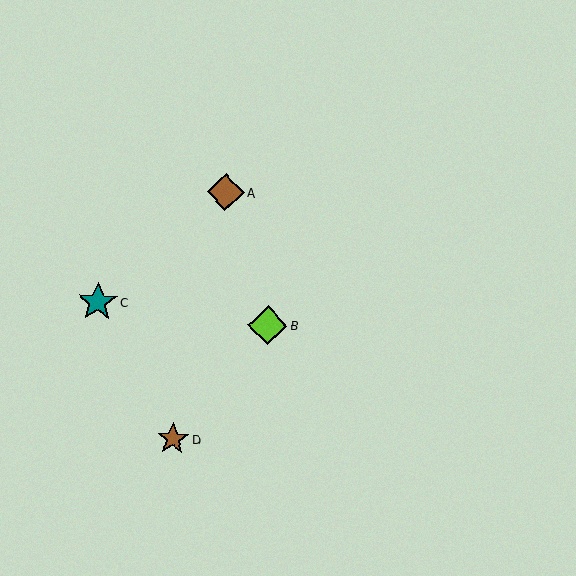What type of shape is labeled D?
Shape D is a brown star.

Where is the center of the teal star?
The center of the teal star is at (97, 302).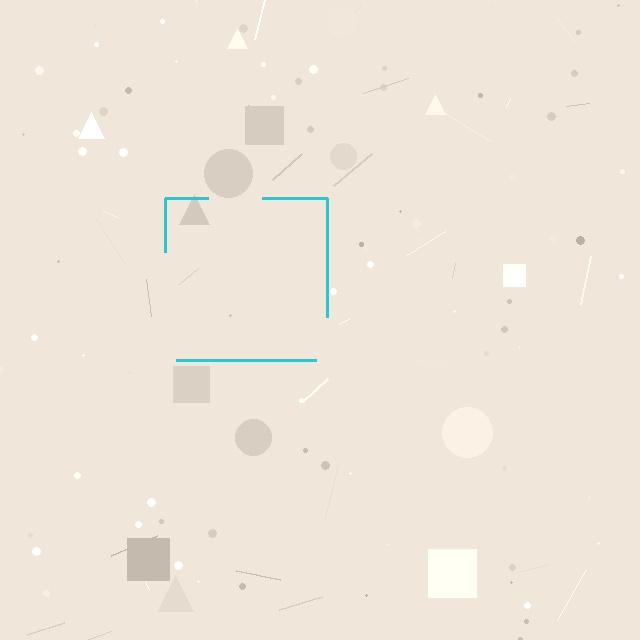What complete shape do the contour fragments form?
The contour fragments form a square.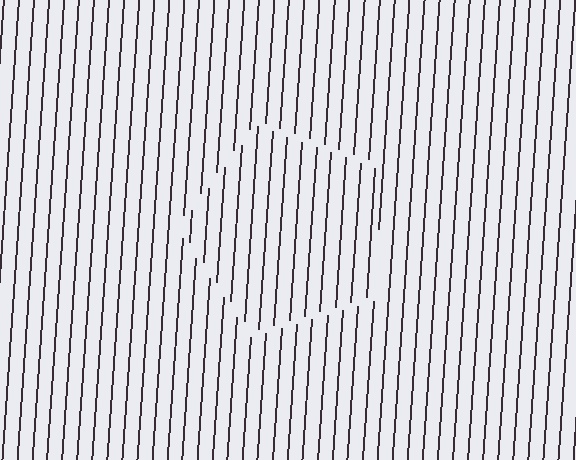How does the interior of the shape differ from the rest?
The interior of the shape contains the same grating, shifted by half a period — the contour is defined by the phase discontinuity where line-ends from the inner and outer gratings abut.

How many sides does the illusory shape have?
5 sides — the line-ends trace a pentagon.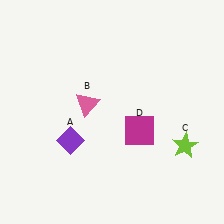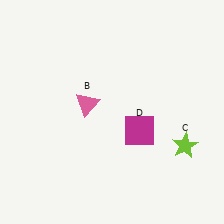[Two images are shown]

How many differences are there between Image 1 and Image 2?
There is 1 difference between the two images.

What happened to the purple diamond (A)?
The purple diamond (A) was removed in Image 2. It was in the bottom-left area of Image 1.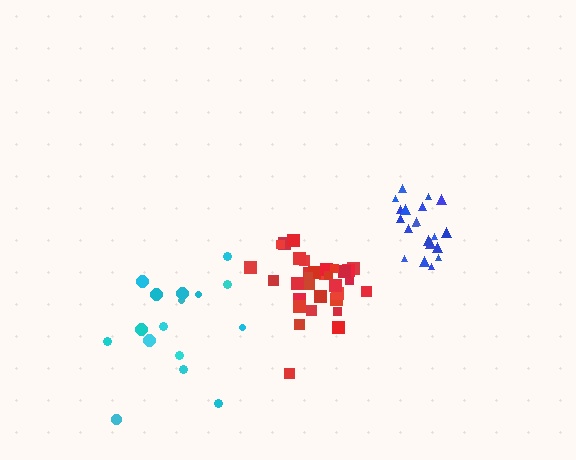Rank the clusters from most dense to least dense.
red, blue, cyan.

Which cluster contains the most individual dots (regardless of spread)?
Red (33).